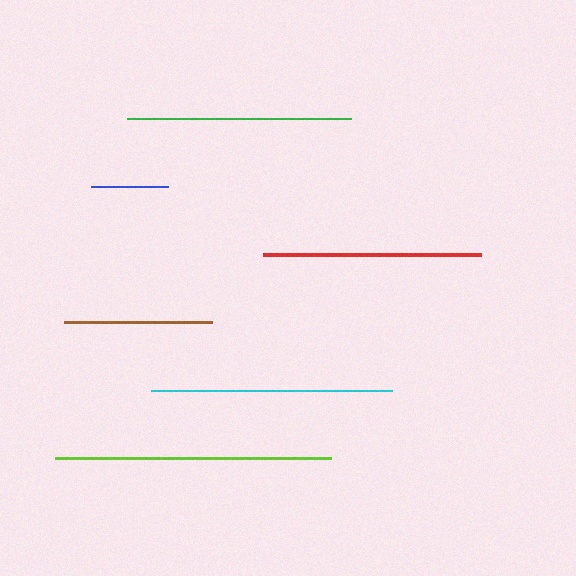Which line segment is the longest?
The lime line is the longest at approximately 276 pixels.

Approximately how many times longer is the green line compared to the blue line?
The green line is approximately 2.9 times the length of the blue line.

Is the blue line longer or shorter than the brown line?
The brown line is longer than the blue line.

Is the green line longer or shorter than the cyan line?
The cyan line is longer than the green line.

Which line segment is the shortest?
The blue line is the shortest at approximately 78 pixels.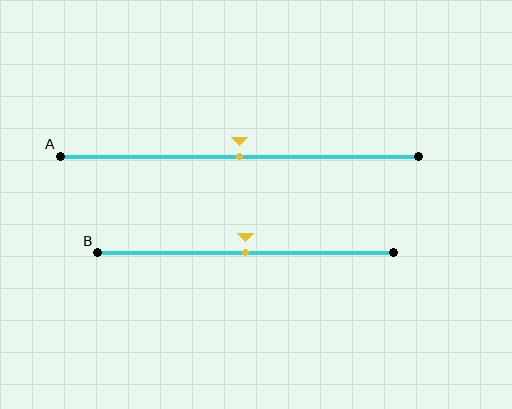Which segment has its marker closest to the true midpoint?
Segment A has its marker closest to the true midpoint.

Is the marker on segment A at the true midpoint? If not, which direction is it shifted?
Yes, the marker on segment A is at the true midpoint.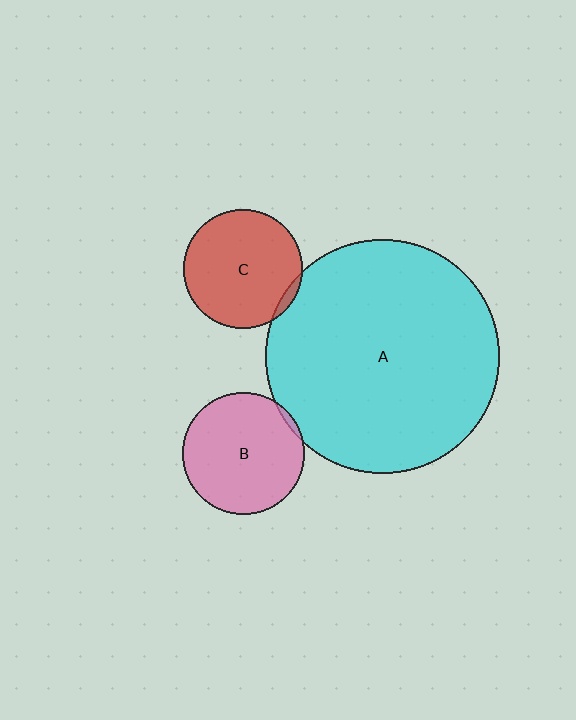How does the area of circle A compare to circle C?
Approximately 3.9 times.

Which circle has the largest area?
Circle A (cyan).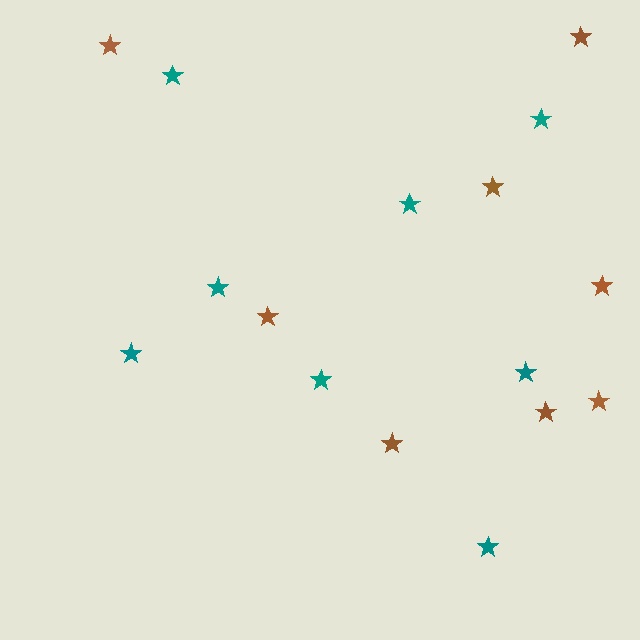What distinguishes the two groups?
There are 2 groups: one group of teal stars (8) and one group of brown stars (8).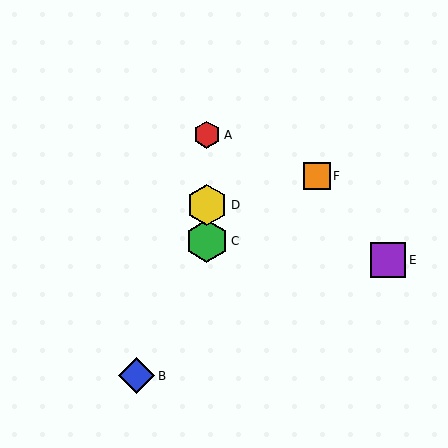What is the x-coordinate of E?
Object E is at x≈388.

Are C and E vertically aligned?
No, C is at x≈207 and E is at x≈388.